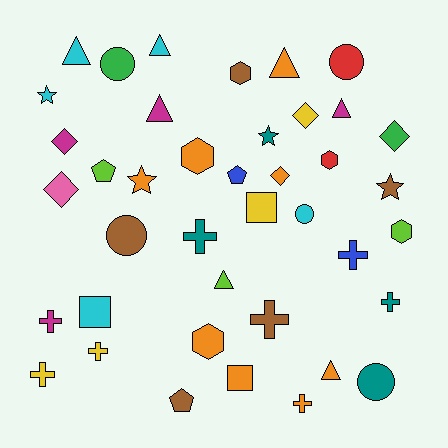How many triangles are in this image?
There are 7 triangles.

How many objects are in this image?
There are 40 objects.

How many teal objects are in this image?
There are 4 teal objects.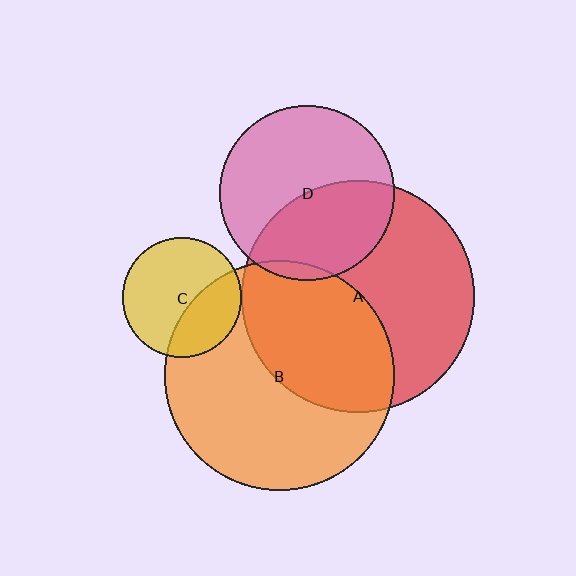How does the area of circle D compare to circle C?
Approximately 2.2 times.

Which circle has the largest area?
Circle A (red).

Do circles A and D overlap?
Yes.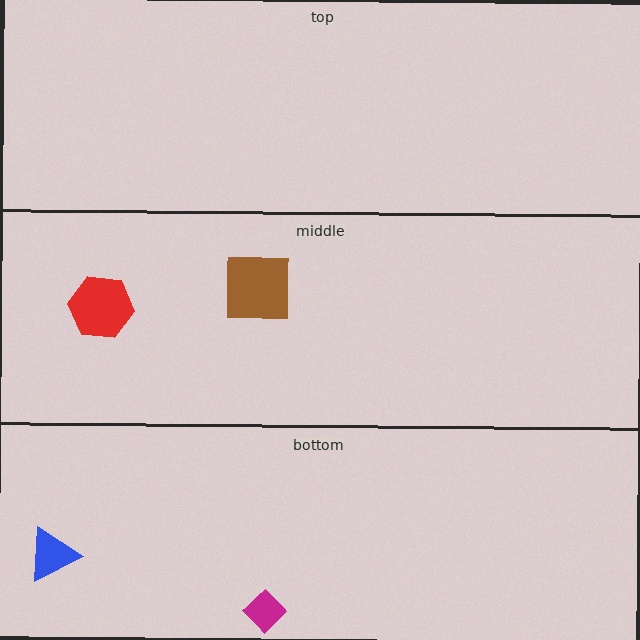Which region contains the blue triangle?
The bottom region.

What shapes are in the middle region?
The red hexagon, the brown square.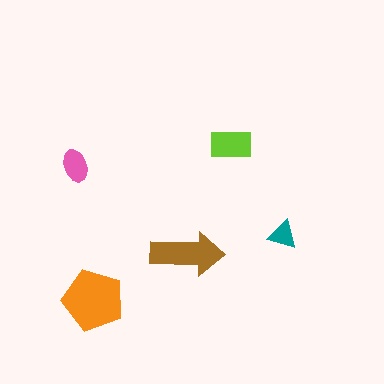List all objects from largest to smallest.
The orange pentagon, the brown arrow, the lime rectangle, the pink ellipse, the teal triangle.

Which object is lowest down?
The orange pentagon is bottommost.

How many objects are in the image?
There are 5 objects in the image.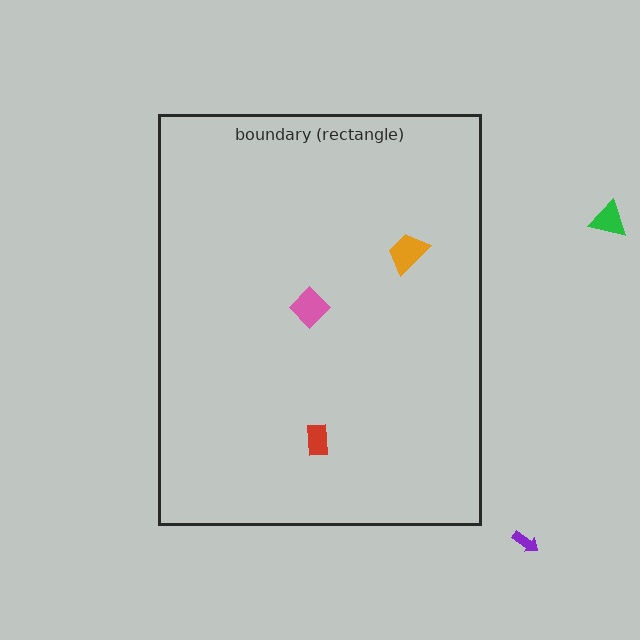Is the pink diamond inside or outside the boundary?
Inside.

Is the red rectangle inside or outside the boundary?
Inside.